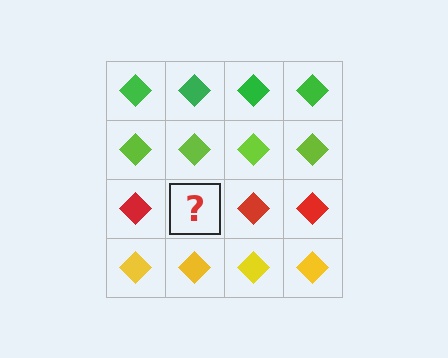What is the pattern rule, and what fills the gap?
The rule is that each row has a consistent color. The gap should be filled with a red diamond.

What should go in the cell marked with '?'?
The missing cell should contain a red diamond.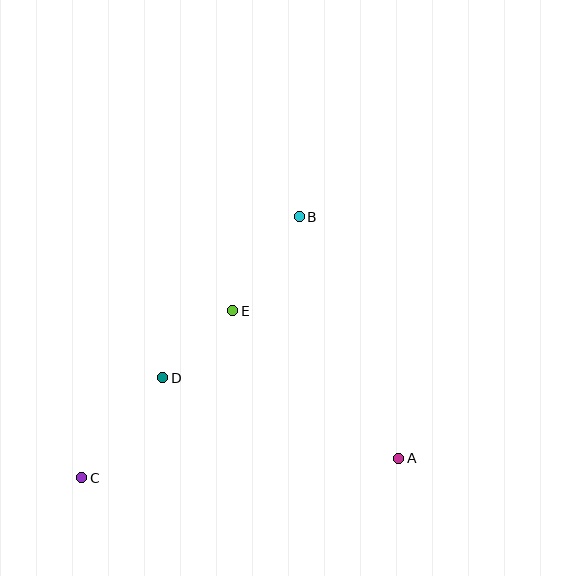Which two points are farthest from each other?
Points B and C are farthest from each other.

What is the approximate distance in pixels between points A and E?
The distance between A and E is approximately 222 pixels.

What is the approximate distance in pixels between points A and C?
The distance between A and C is approximately 318 pixels.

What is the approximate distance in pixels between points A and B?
The distance between A and B is approximately 261 pixels.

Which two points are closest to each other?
Points D and E are closest to each other.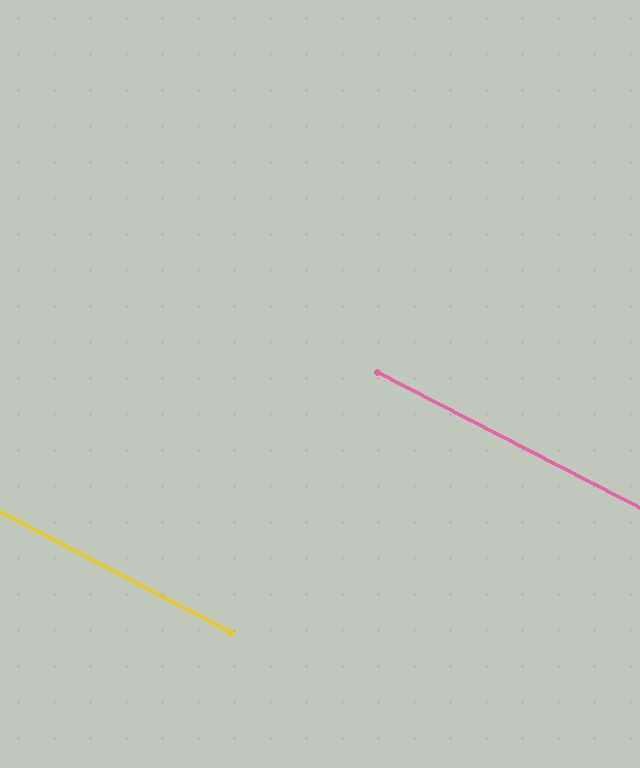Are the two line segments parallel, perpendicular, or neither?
Parallel — their directions differ by only 0.2°.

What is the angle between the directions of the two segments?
Approximately 0 degrees.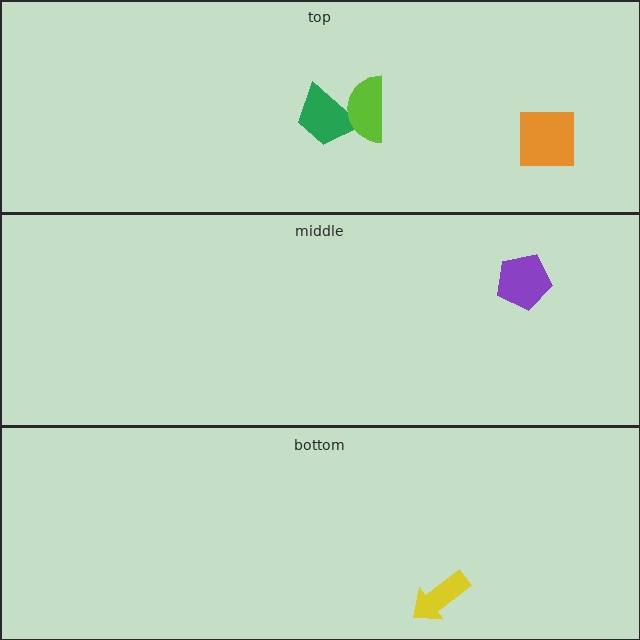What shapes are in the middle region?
The purple pentagon.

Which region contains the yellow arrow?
The bottom region.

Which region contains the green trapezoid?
The top region.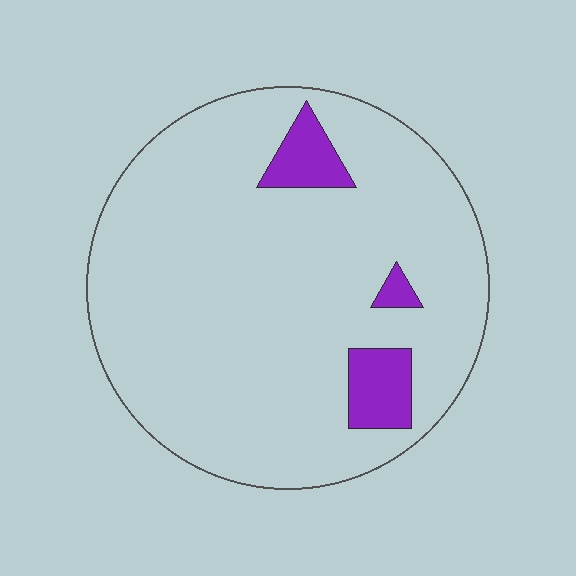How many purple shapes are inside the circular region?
3.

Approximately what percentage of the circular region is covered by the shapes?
Approximately 10%.